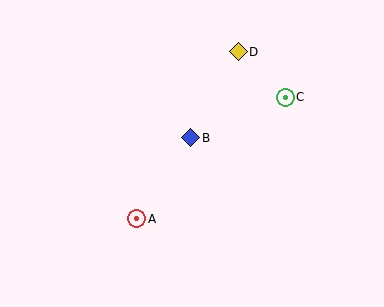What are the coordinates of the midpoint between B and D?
The midpoint between B and D is at (215, 95).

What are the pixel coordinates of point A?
Point A is at (137, 219).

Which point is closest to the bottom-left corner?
Point A is closest to the bottom-left corner.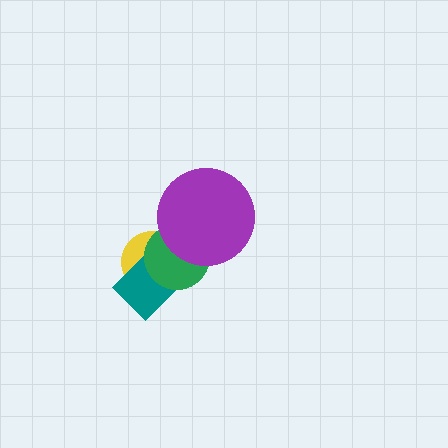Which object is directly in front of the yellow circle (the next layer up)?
The teal diamond is directly in front of the yellow circle.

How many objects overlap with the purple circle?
2 objects overlap with the purple circle.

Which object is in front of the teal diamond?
The green circle is in front of the teal diamond.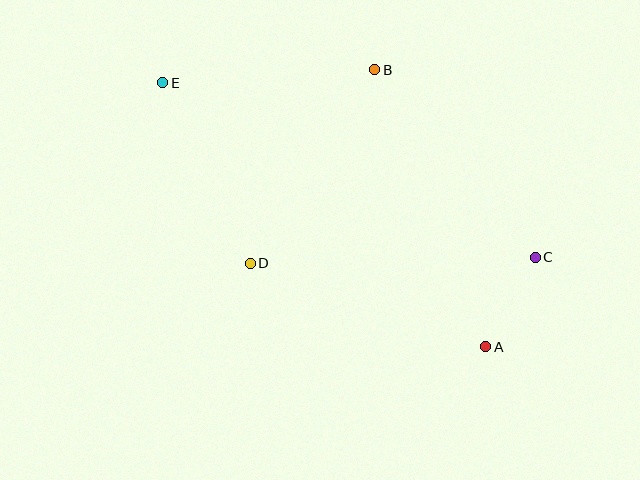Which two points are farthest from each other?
Points A and E are farthest from each other.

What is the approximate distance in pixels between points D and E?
The distance between D and E is approximately 201 pixels.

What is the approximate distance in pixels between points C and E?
The distance between C and E is approximately 411 pixels.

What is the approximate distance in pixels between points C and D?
The distance between C and D is approximately 285 pixels.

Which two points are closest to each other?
Points A and C are closest to each other.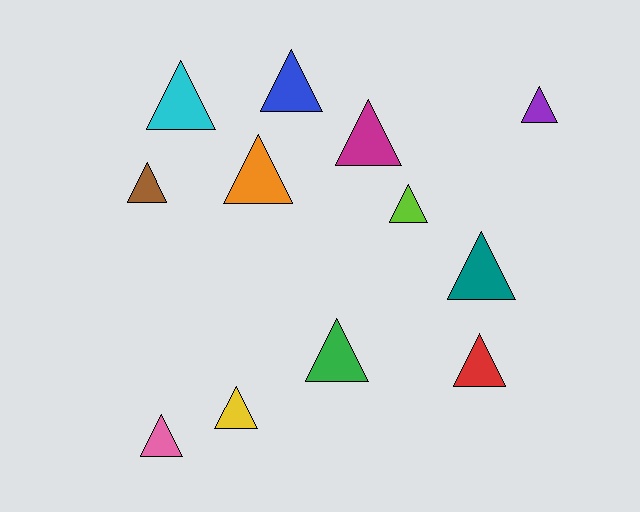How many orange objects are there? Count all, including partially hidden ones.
There is 1 orange object.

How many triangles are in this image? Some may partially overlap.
There are 12 triangles.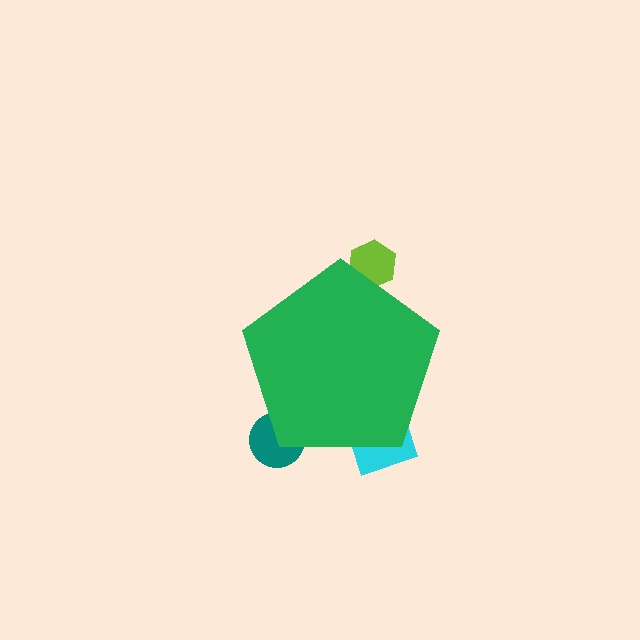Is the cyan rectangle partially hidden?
Yes, the cyan rectangle is partially hidden behind the green pentagon.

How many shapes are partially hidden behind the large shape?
3 shapes are partially hidden.